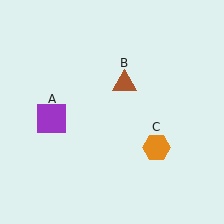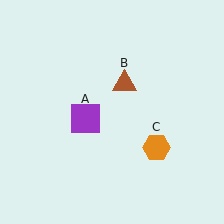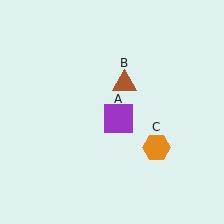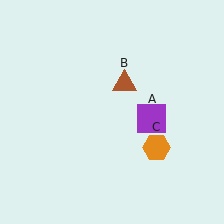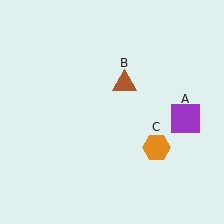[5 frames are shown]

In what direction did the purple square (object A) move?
The purple square (object A) moved right.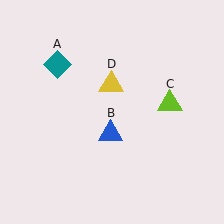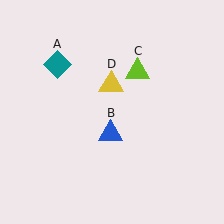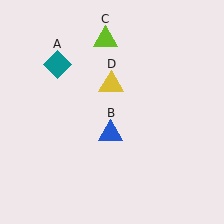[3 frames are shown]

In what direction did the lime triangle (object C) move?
The lime triangle (object C) moved up and to the left.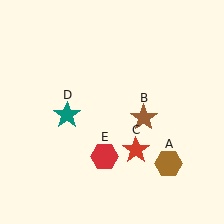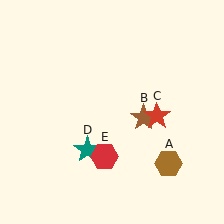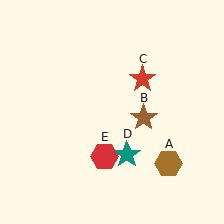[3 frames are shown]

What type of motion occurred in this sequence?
The red star (object C), teal star (object D) rotated counterclockwise around the center of the scene.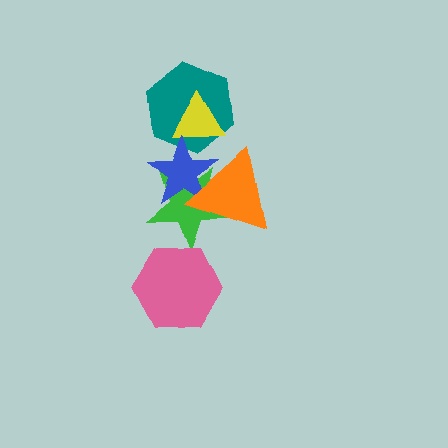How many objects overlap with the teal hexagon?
2 objects overlap with the teal hexagon.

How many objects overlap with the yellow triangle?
2 objects overlap with the yellow triangle.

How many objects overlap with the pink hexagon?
0 objects overlap with the pink hexagon.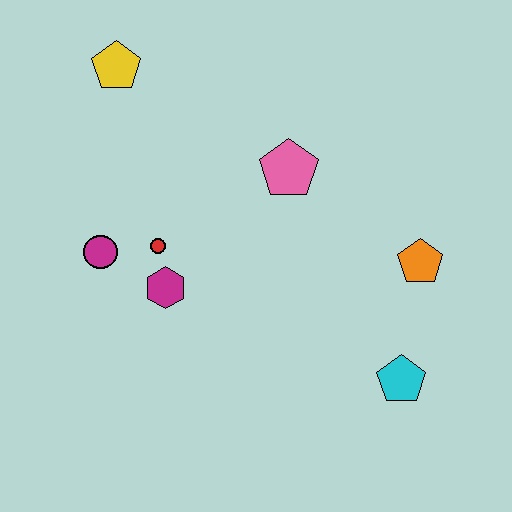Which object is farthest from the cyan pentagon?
The yellow pentagon is farthest from the cyan pentagon.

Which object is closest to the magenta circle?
The red circle is closest to the magenta circle.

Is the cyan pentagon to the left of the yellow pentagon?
No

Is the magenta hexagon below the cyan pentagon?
No